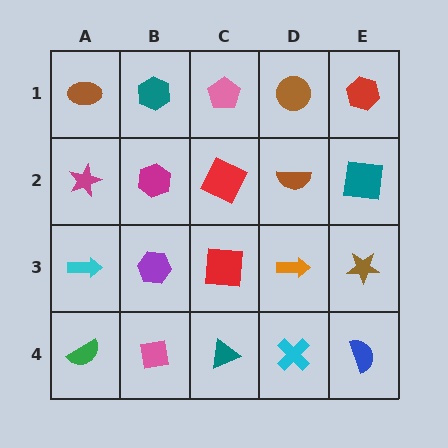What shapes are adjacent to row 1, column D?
A brown semicircle (row 2, column D), a pink pentagon (row 1, column C), a red hexagon (row 1, column E).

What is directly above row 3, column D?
A brown semicircle.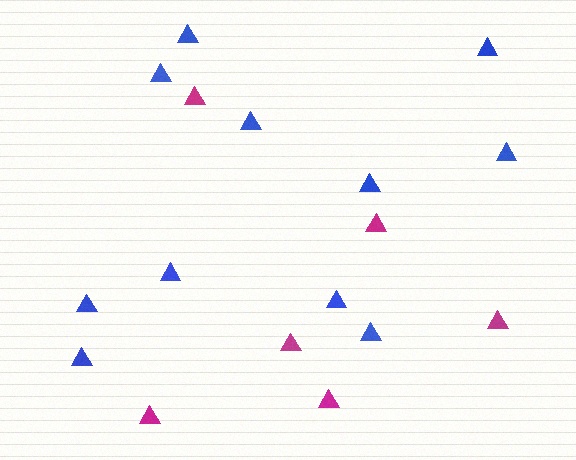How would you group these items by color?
There are 2 groups: one group of magenta triangles (6) and one group of blue triangles (11).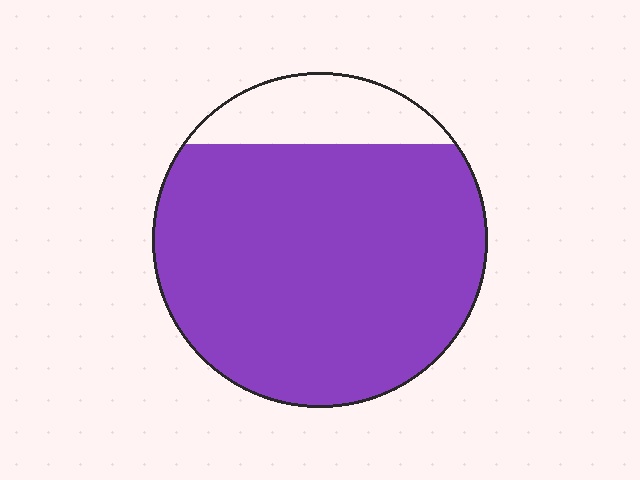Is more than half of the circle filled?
Yes.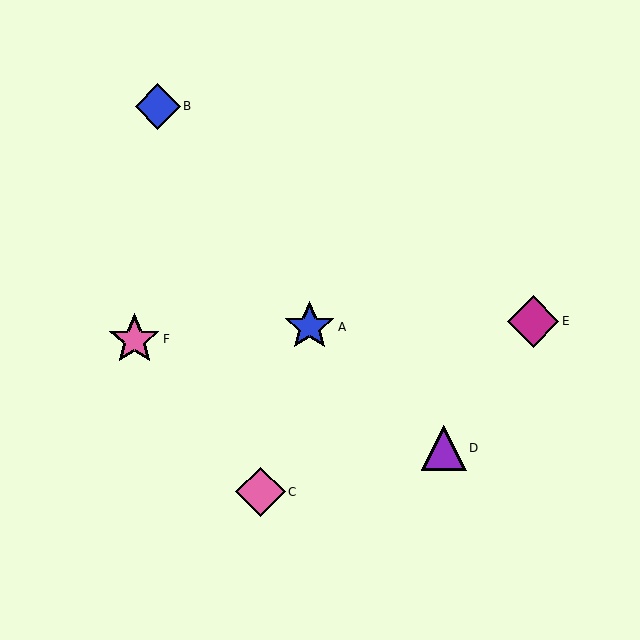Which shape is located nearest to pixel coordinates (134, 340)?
The pink star (labeled F) at (134, 339) is nearest to that location.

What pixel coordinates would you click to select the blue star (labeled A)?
Click at (310, 327) to select the blue star A.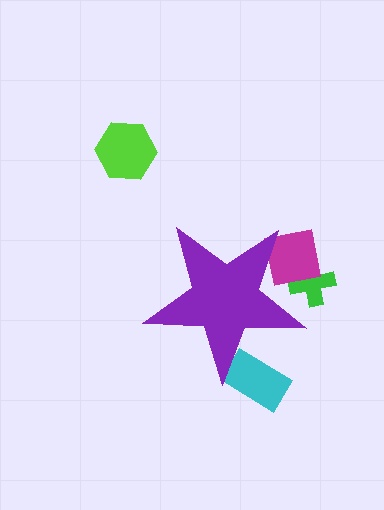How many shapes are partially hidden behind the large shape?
3 shapes are partially hidden.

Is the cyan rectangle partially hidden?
Yes, the cyan rectangle is partially hidden behind the purple star.